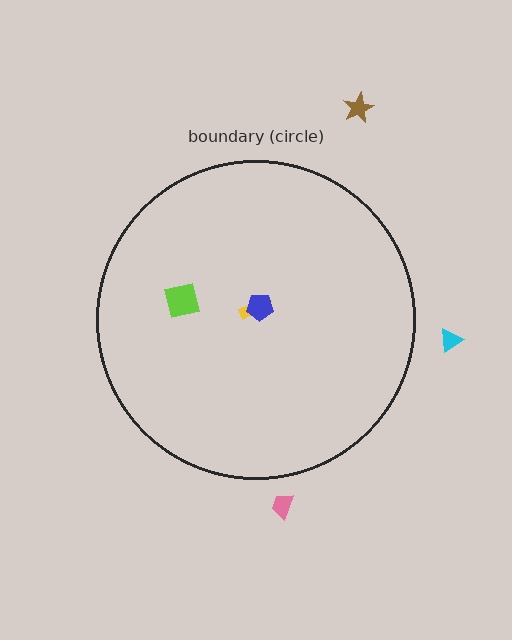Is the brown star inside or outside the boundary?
Outside.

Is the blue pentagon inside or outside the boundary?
Inside.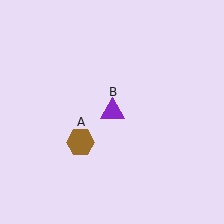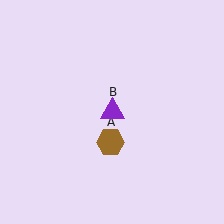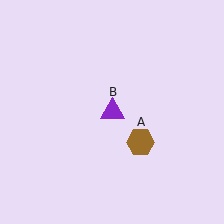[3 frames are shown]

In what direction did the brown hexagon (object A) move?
The brown hexagon (object A) moved right.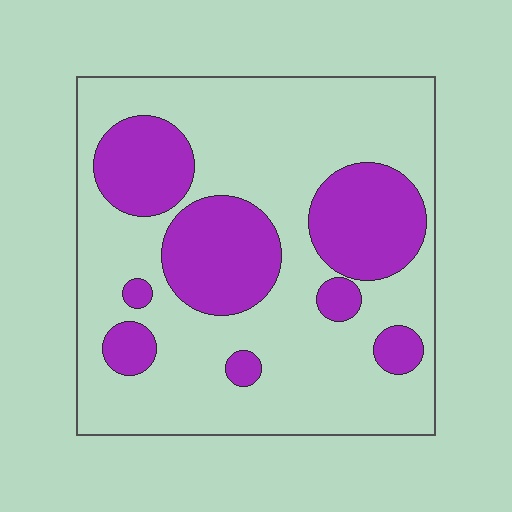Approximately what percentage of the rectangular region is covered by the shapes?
Approximately 30%.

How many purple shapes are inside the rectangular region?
8.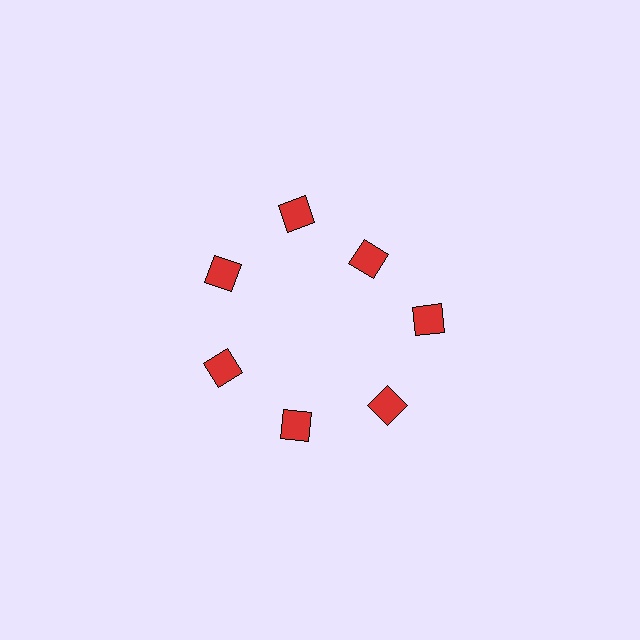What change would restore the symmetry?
The symmetry would be restored by moving it outward, back onto the ring so that all 7 squares sit at equal angles and equal distance from the center.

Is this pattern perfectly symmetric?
No. The 7 red squares are arranged in a ring, but one element near the 1 o'clock position is pulled inward toward the center, breaking the 7-fold rotational symmetry.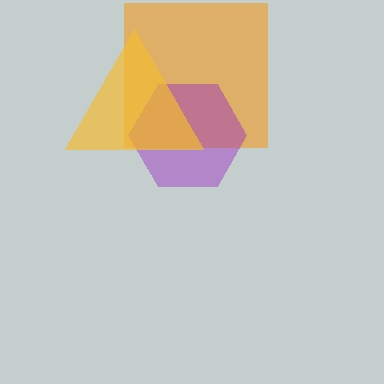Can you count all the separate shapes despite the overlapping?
Yes, there are 3 separate shapes.